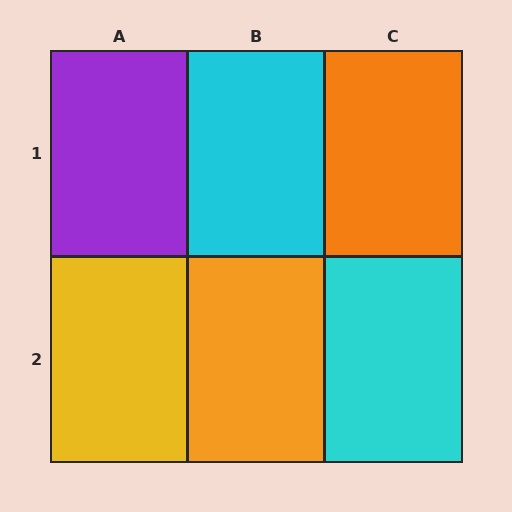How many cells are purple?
1 cell is purple.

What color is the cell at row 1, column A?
Purple.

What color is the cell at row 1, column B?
Cyan.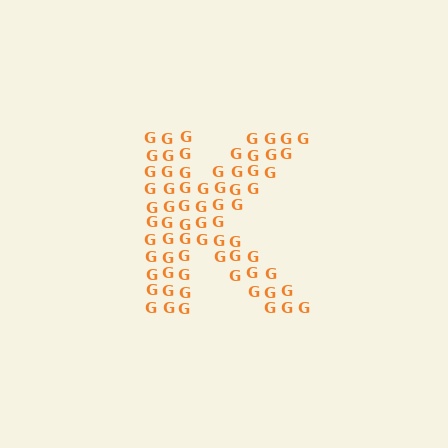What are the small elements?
The small elements are letter G's.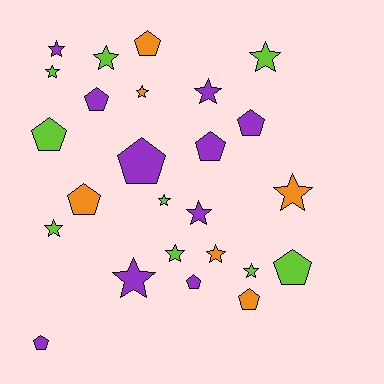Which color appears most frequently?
Purple, with 10 objects.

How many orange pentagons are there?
There are 3 orange pentagons.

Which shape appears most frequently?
Star, with 14 objects.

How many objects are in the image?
There are 25 objects.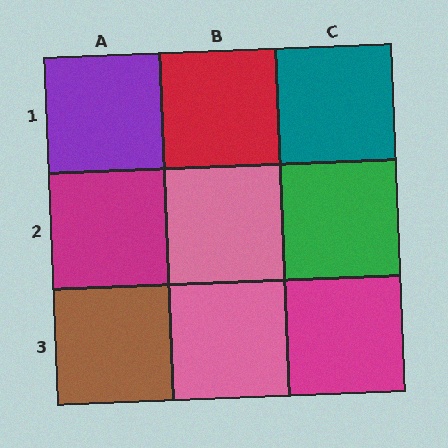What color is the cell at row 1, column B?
Red.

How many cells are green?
1 cell is green.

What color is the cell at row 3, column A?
Brown.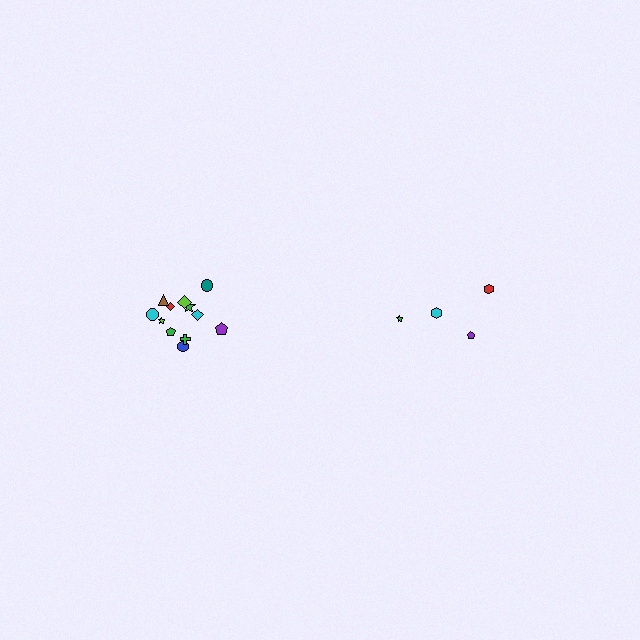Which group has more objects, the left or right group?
The left group.